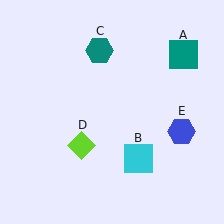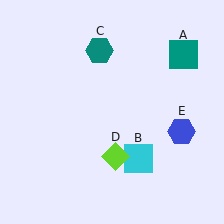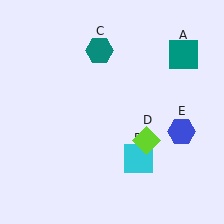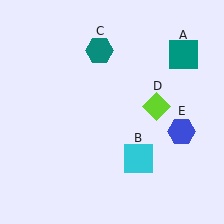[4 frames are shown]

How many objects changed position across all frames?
1 object changed position: lime diamond (object D).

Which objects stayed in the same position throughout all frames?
Teal square (object A) and cyan square (object B) and teal hexagon (object C) and blue hexagon (object E) remained stationary.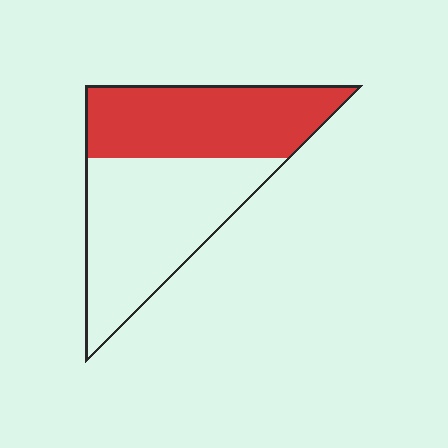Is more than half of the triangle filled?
No.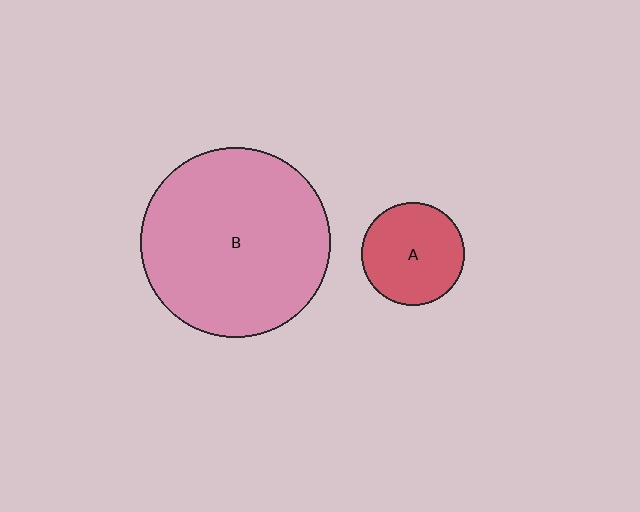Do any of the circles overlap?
No, none of the circles overlap.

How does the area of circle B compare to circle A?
Approximately 3.4 times.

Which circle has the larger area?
Circle B (pink).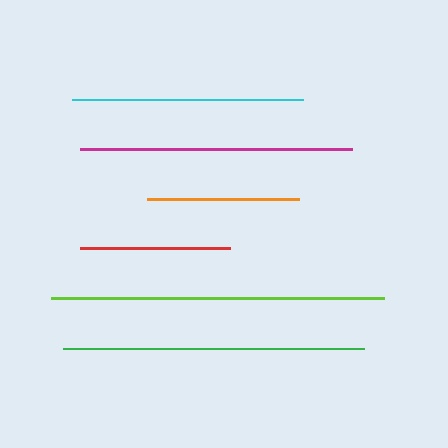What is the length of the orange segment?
The orange segment is approximately 152 pixels long.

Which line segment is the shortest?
The red line is the shortest at approximately 150 pixels.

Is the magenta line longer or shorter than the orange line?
The magenta line is longer than the orange line.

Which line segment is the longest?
The lime line is the longest at approximately 334 pixels.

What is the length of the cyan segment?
The cyan segment is approximately 231 pixels long.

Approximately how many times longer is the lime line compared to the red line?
The lime line is approximately 2.2 times the length of the red line.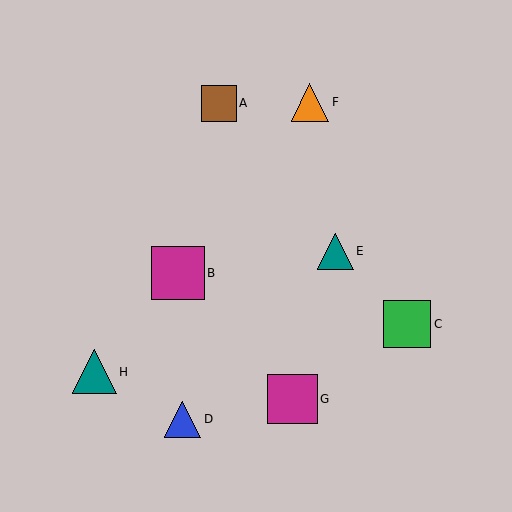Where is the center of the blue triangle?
The center of the blue triangle is at (182, 419).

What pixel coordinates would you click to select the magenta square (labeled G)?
Click at (293, 399) to select the magenta square G.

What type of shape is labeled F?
Shape F is an orange triangle.